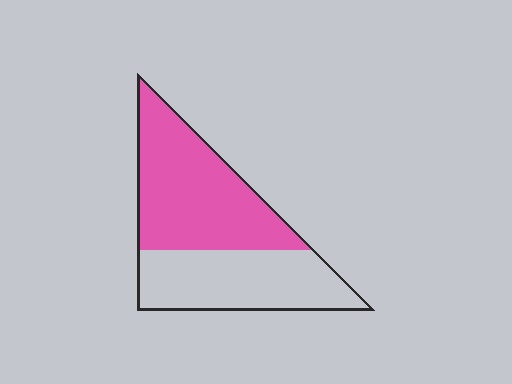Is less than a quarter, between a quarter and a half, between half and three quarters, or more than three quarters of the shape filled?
Between half and three quarters.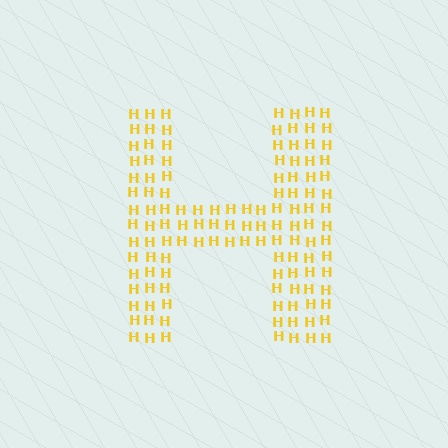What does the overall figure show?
The overall figure shows the letter H.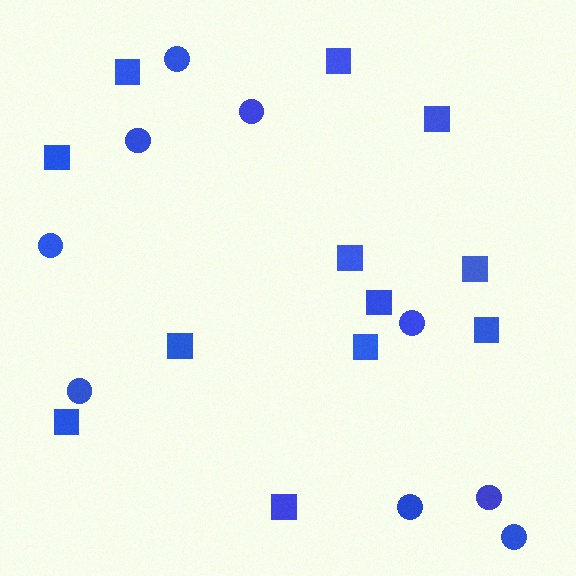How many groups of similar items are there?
There are 2 groups: one group of circles (9) and one group of squares (12).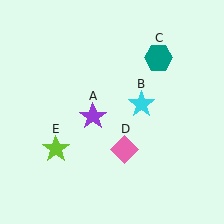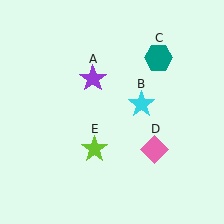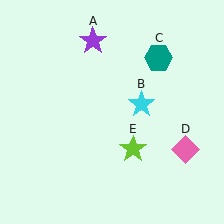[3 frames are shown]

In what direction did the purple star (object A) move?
The purple star (object A) moved up.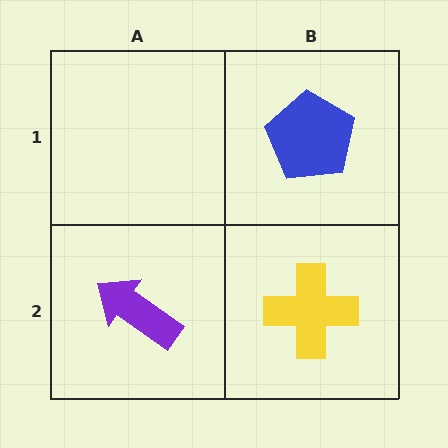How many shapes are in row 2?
2 shapes.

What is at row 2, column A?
A purple arrow.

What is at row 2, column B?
A yellow cross.